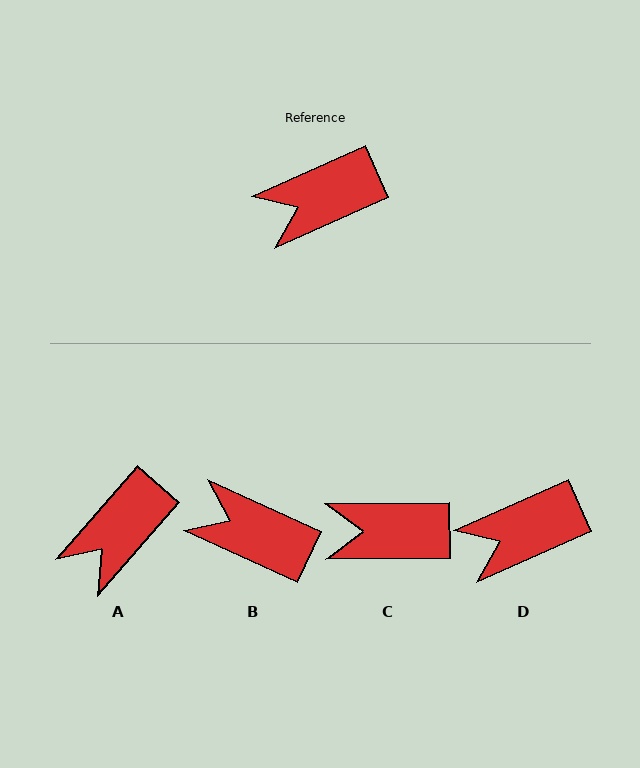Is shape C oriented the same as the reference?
No, it is off by about 24 degrees.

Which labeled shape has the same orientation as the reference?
D.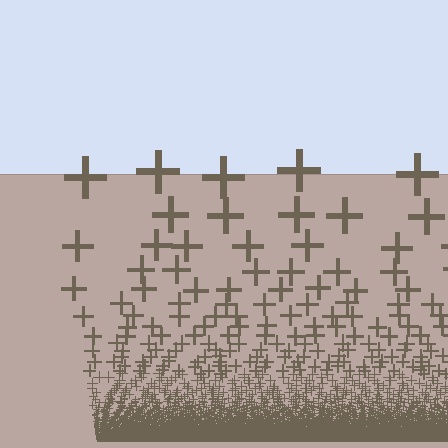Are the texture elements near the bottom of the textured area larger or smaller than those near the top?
Smaller. The gradient is inverted — elements near the bottom are smaller and denser.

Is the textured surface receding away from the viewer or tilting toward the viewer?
The surface appears to tilt toward the viewer. Texture elements get larger and sparser toward the top.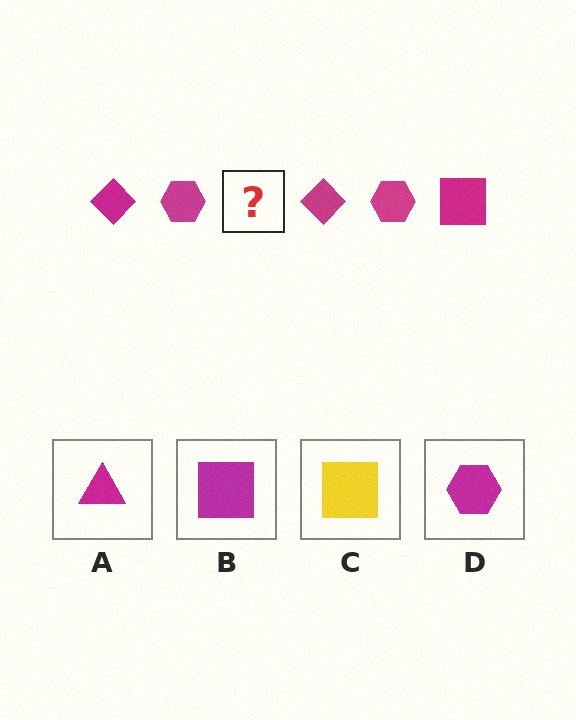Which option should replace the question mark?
Option B.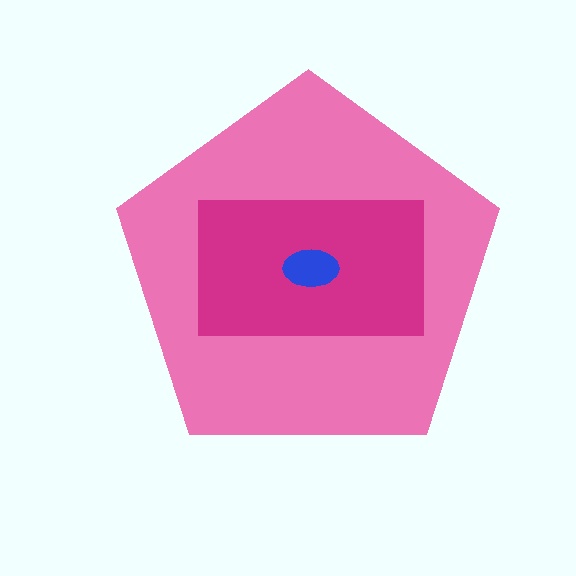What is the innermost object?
The blue ellipse.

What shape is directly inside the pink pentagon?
The magenta rectangle.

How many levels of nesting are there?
3.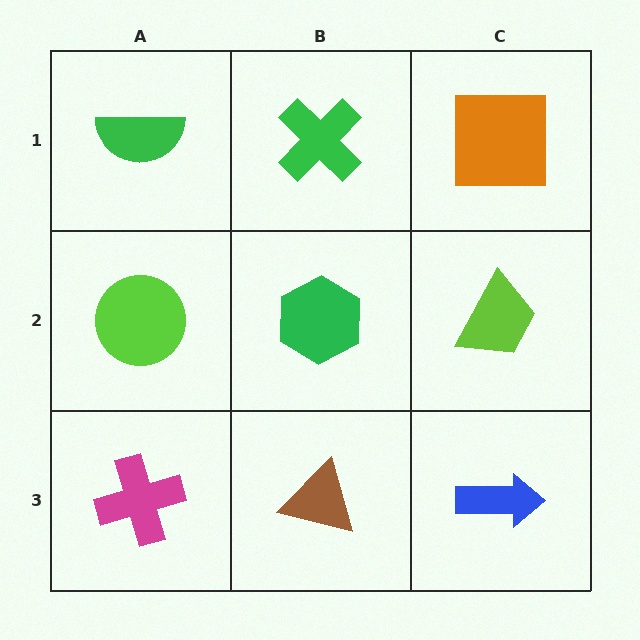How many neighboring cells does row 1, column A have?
2.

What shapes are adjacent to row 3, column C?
A lime trapezoid (row 2, column C), a brown triangle (row 3, column B).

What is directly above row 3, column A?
A lime circle.